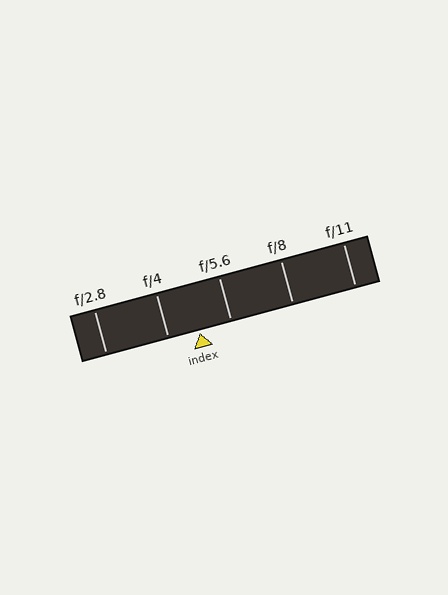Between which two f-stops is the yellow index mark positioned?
The index mark is between f/4 and f/5.6.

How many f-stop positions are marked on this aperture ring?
There are 5 f-stop positions marked.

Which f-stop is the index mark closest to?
The index mark is closest to f/4.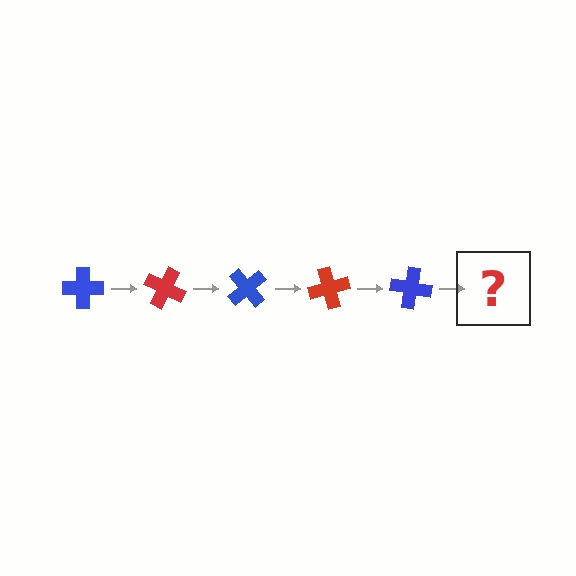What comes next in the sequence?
The next element should be a red cross, rotated 125 degrees from the start.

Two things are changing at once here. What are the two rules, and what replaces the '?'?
The two rules are that it rotates 25 degrees each step and the color cycles through blue and red. The '?' should be a red cross, rotated 125 degrees from the start.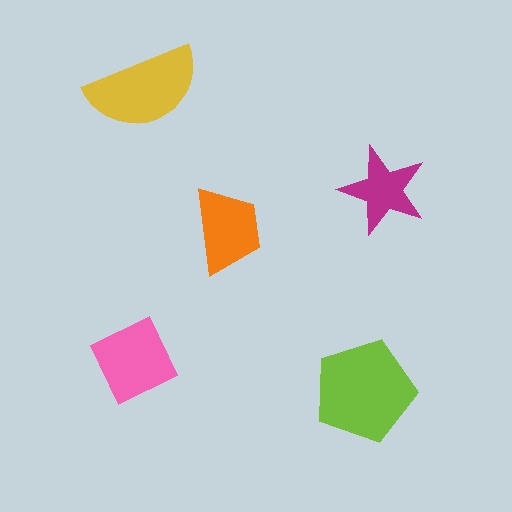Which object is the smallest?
The magenta star.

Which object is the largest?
The lime pentagon.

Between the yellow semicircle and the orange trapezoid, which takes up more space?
The yellow semicircle.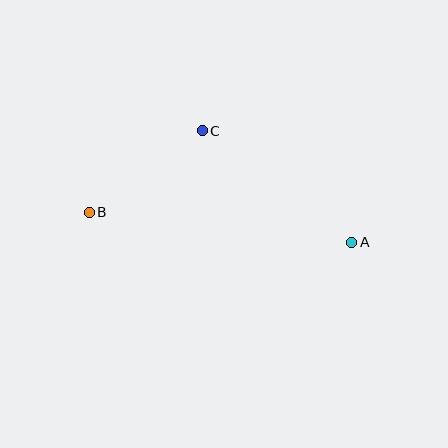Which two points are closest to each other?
Points B and C are closest to each other.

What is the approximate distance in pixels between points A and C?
The distance between A and C is approximately 186 pixels.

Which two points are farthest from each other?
Points A and B are farthest from each other.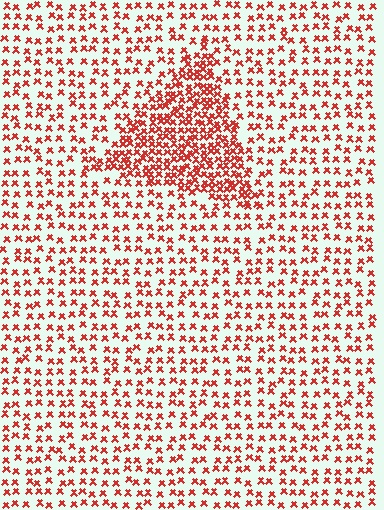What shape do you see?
I see a triangle.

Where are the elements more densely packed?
The elements are more densely packed inside the triangle boundary.